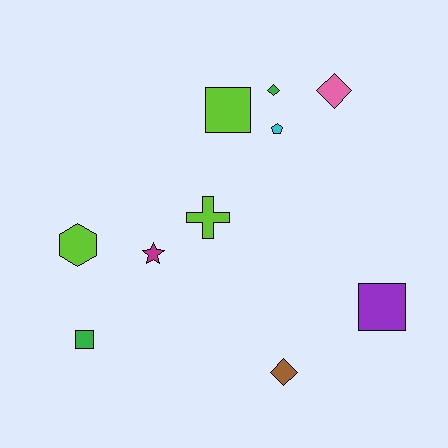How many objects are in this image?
There are 10 objects.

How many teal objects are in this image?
There are no teal objects.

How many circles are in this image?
There are no circles.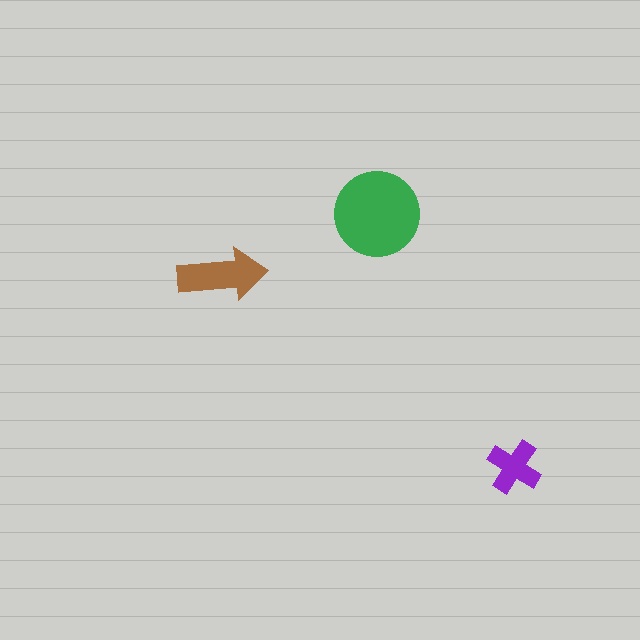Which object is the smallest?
The purple cross.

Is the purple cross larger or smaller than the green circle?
Smaller.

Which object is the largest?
The green circle.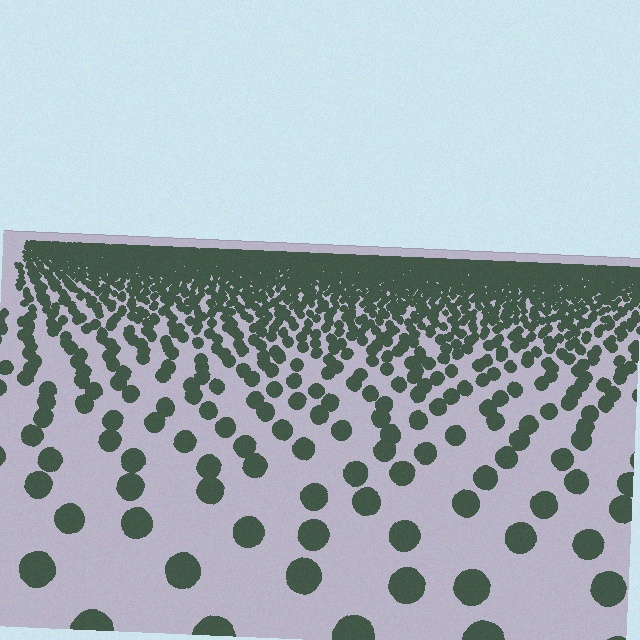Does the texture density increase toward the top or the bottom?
Density increases toward the top.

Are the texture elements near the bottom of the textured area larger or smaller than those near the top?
Larger. Near the bottom, elements are closer to the viewer and appear at a bigger on-screen size.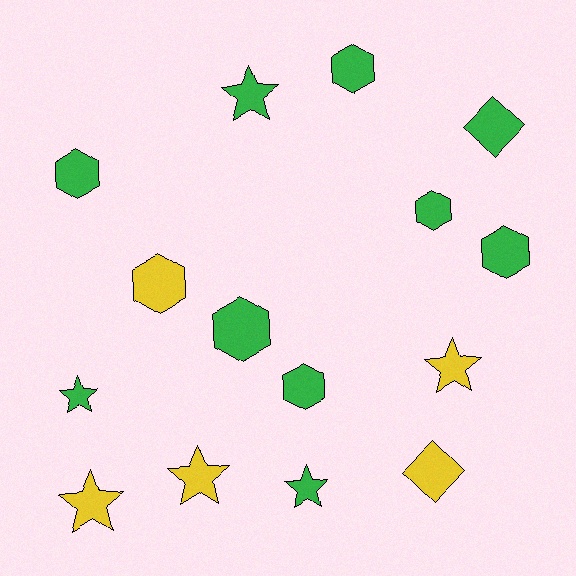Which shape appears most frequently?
Hexagon, with 7 objects.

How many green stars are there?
There are 3 green stars.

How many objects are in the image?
There are 15 objects.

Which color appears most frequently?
Green, with 10 objects.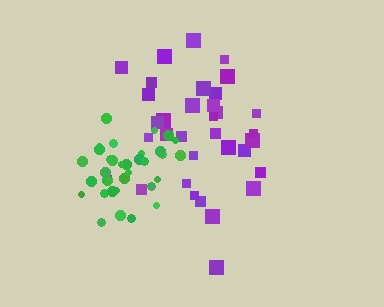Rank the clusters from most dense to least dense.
green, purple.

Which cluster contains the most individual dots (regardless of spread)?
Purple (35).